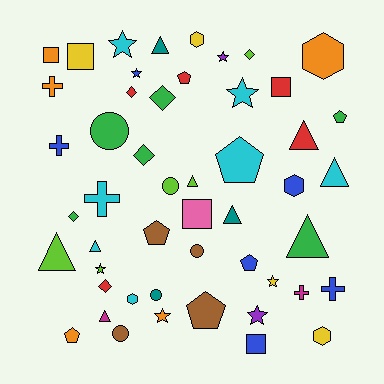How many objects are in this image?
There are 50 objects.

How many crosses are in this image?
There are 5 crosses.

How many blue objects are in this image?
There are 6 blue objects.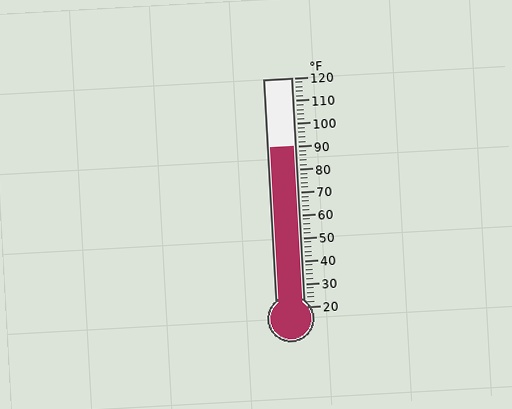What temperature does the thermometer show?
The thermometer shows approximately 90°F.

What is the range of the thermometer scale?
The thermometer scale ranges from 20°F to 120°F.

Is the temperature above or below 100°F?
The temperature is below 100°F.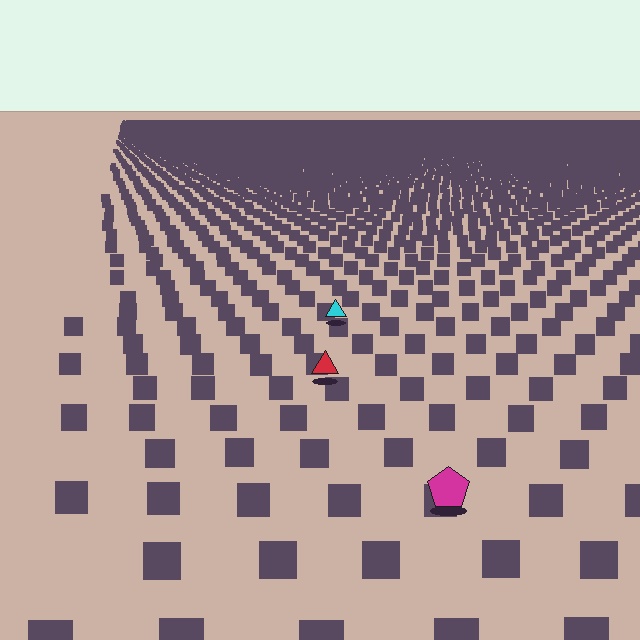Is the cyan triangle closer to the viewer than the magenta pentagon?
No. The magenta pentagon is closer — you can tell from the texture gradient: the ground texture is coarser near it.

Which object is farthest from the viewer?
The cyan triangle is farthest from the viewer. It appears smaller and the ground texture around it is denser.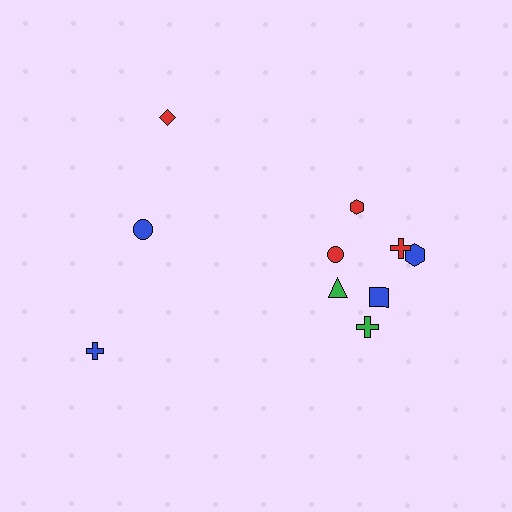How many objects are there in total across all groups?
There are 10 objects.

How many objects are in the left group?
There are 3 objects.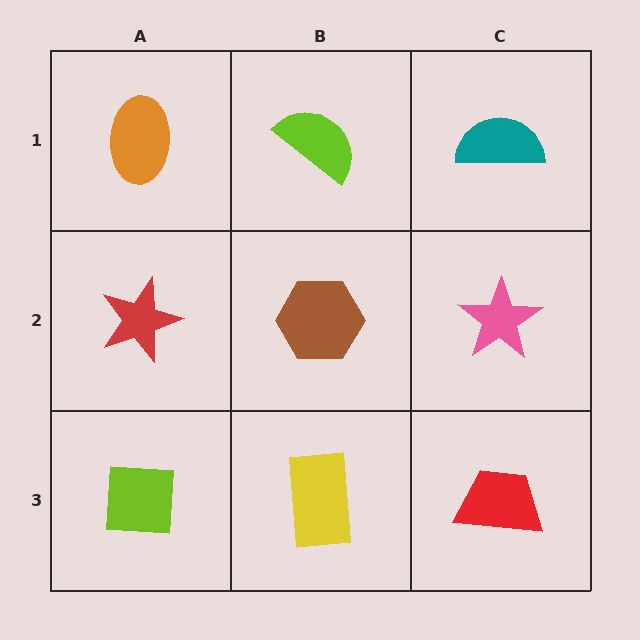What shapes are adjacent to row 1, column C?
A pink star (row 2, column C), a lime semicircle (row 1, column B).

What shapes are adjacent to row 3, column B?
A brown hexagon (row 2, column B), a lime square (row 3, column A), a red trapezoid (row 3, column C).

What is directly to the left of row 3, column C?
A yellow rectangle.